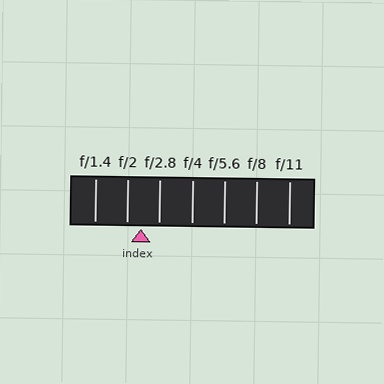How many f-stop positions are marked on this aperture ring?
There are 7 f-stop positions marked.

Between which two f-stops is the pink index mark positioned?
The index mark is between f/2 and f/2.8.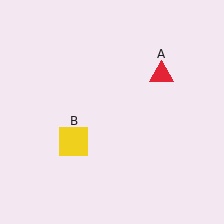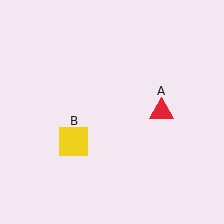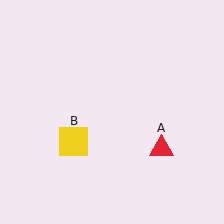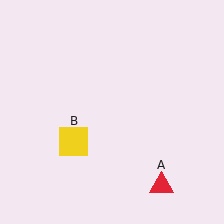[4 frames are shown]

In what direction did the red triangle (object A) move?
The red triangle (object A) moved down.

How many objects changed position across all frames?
1 object changed position: red triangle (object A).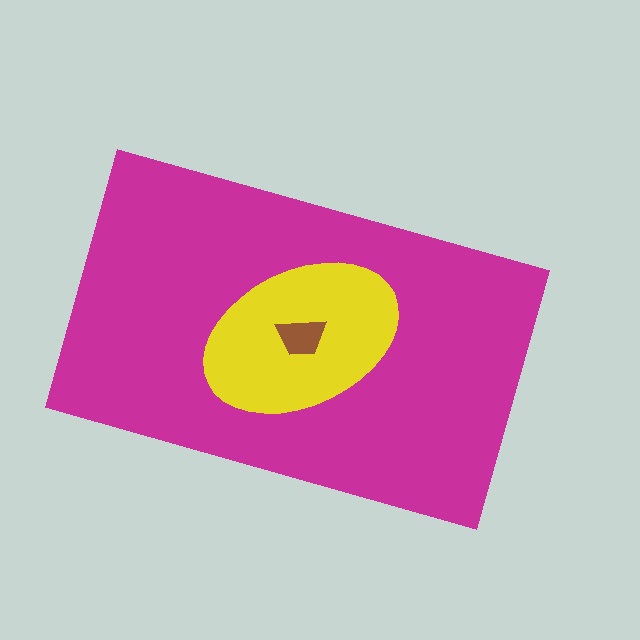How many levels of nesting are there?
3.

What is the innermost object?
The brown trapezoid.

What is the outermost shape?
The magenta rectangle.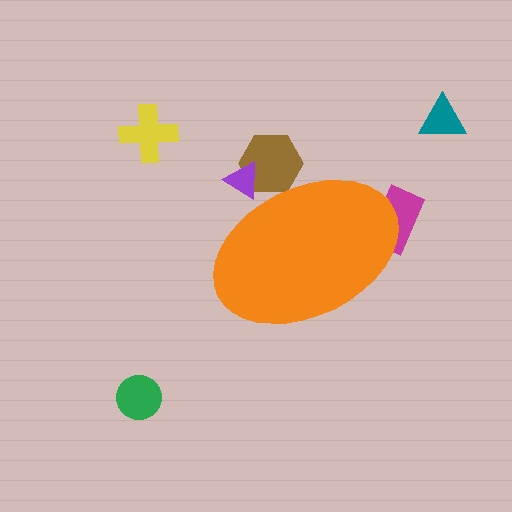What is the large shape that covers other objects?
An orange ellipse.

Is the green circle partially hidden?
No, the green circle is fully visible.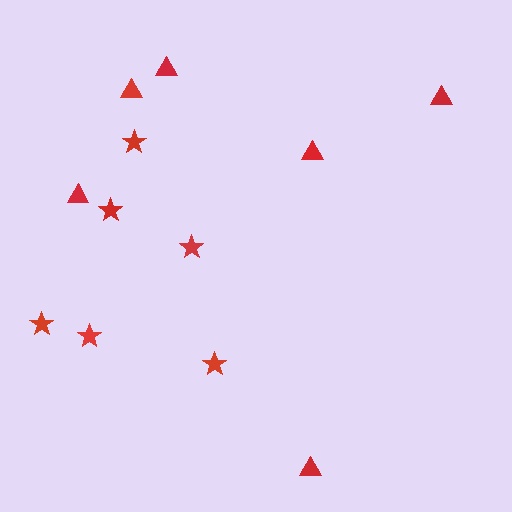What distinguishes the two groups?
There are 2 groups: one group of stars (6) and one group of triangles (6).